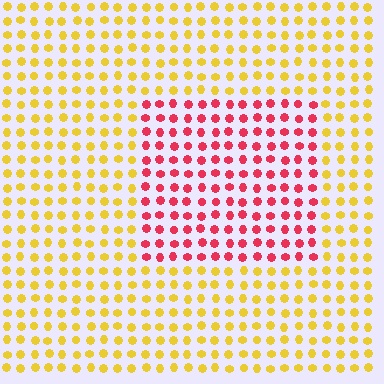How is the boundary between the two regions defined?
The boundary is defined purely by a slight shift in hue (about 63 degrees). Spacing, size, and orientation are identical on both sides.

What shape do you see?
I see a rectangle.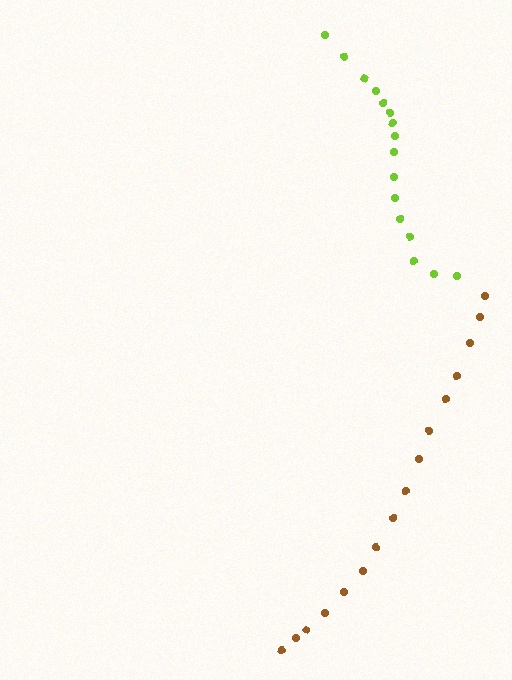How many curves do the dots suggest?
There are 2 distinct paths.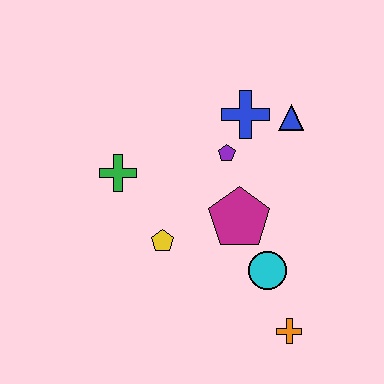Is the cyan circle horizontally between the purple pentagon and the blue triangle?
Yes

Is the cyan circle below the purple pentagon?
Yes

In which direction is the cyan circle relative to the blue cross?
The cyan circle is below the blue cross.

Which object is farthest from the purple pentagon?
The orange cross is farthest from the purple pentagon.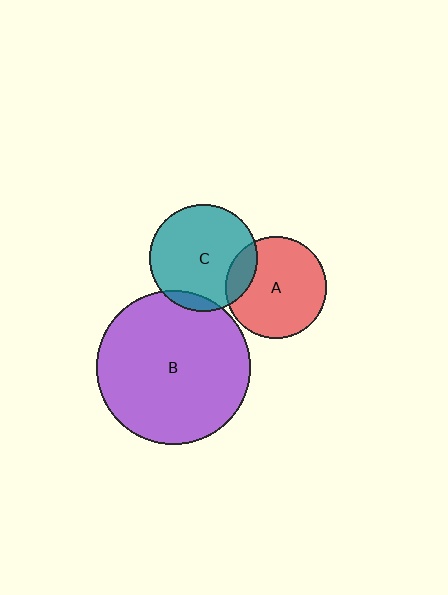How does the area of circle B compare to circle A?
Approximately 2.3 times.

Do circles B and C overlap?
Yes.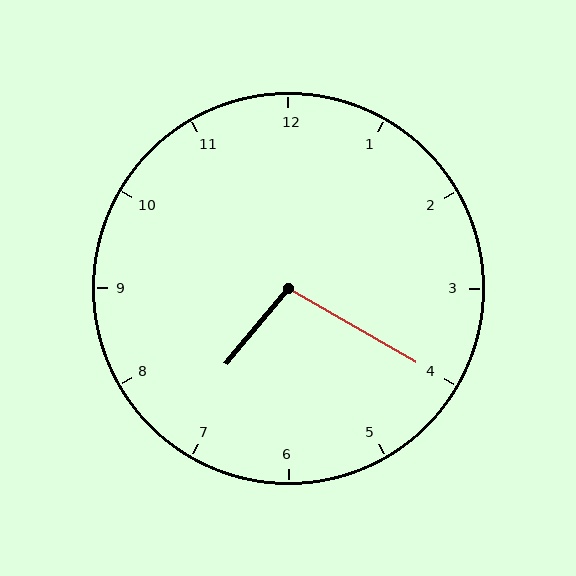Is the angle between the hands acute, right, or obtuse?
It is obtuse.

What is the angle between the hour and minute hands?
Approximately 100 degrees.